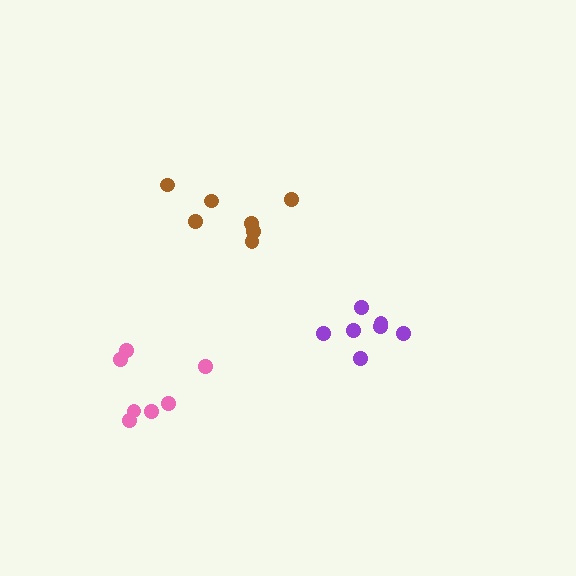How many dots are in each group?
Group 1: 7 dots, Group 2: 7 dots, Group 3: 7 dots (21 total).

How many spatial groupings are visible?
There are 3 spatial groupings.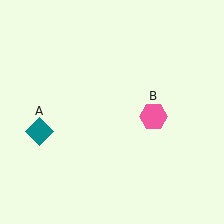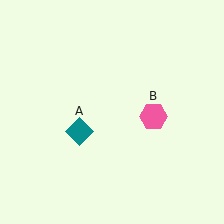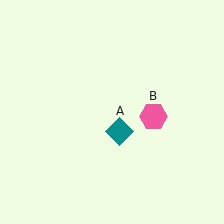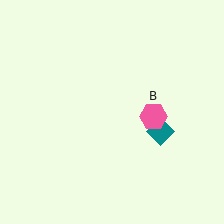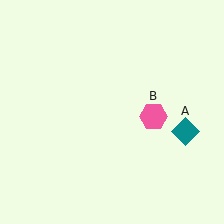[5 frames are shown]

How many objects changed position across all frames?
1 object changed position: teal diamond (object A).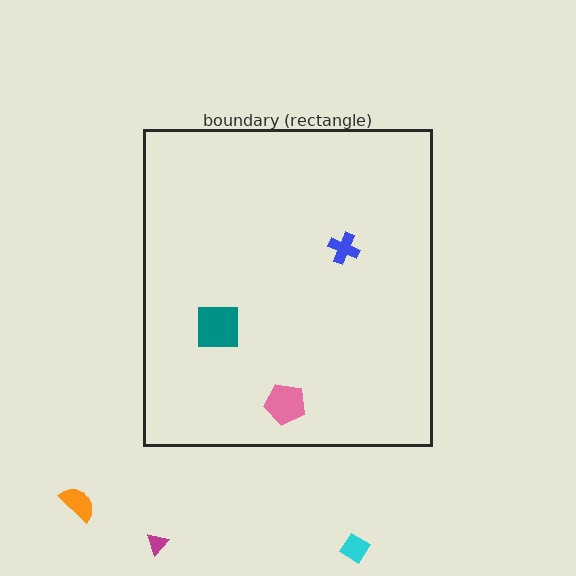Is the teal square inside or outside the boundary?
Inside.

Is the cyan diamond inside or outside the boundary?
Outside.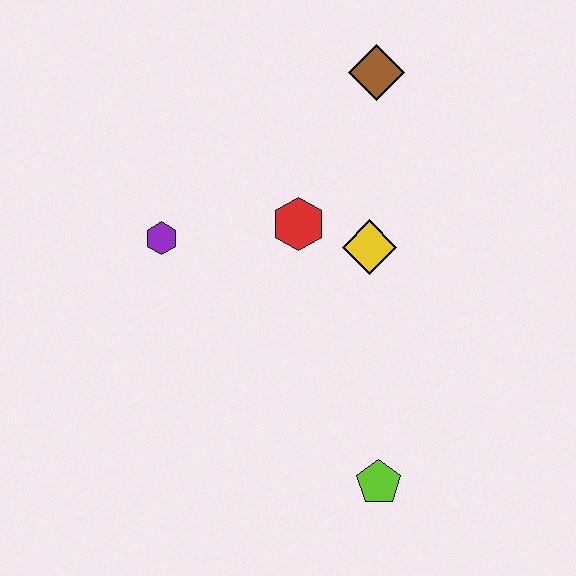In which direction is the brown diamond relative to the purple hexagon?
The brown diamond is to the right of the purple hexagon.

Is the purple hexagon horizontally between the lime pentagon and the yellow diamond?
No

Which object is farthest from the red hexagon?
The lime pentagon is farthest from the red hexagon.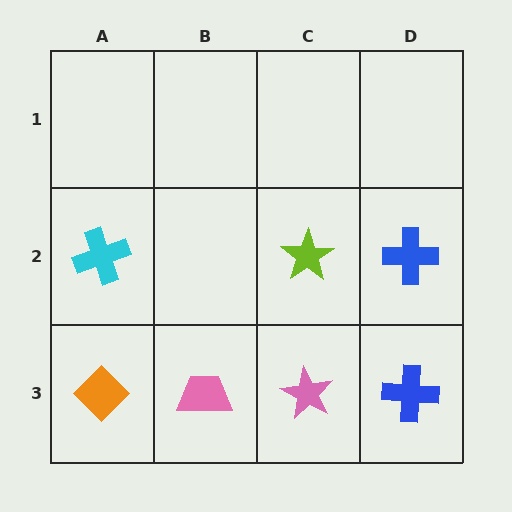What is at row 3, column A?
An orange diamond.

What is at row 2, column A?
A cyan cross.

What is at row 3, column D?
A blue cross.